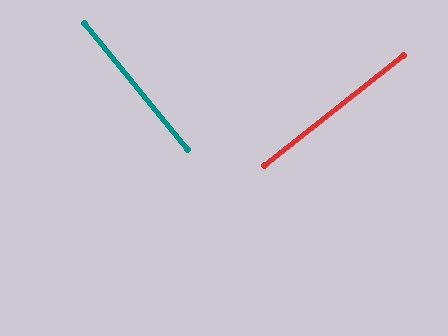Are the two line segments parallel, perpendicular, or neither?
Perpendicular — they meet at approximately 89°.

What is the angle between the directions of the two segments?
Approximately 89 degrees.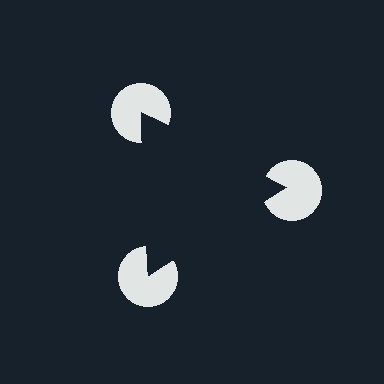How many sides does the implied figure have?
3 sides.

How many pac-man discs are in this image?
There are 3 — one at each vertex of the illusory triangle.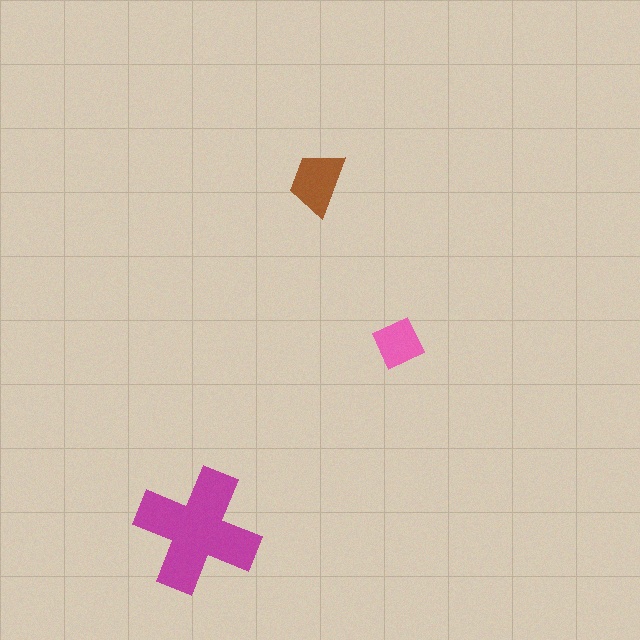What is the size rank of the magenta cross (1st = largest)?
1st.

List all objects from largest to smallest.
The magenta cross, the brown trapezoid, the pink diamond.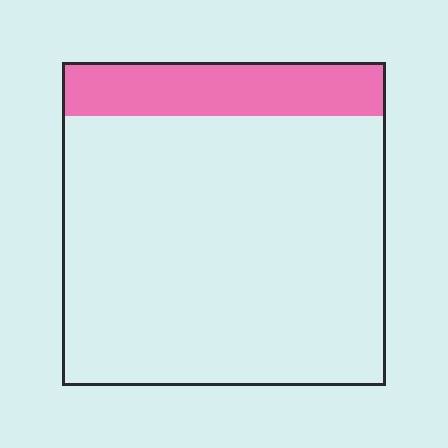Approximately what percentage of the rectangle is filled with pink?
Approximately 15%.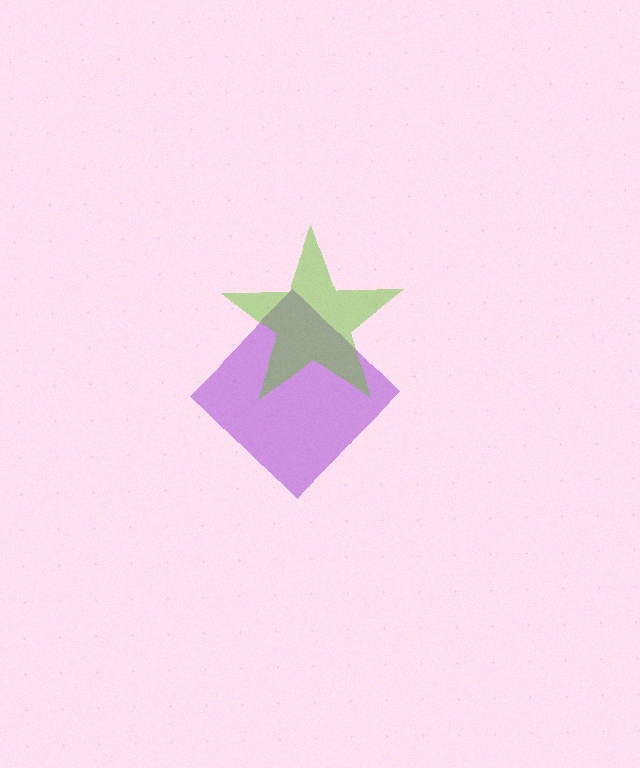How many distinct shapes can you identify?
There are 2 distinct shapes: a purple diamond, a lime star.